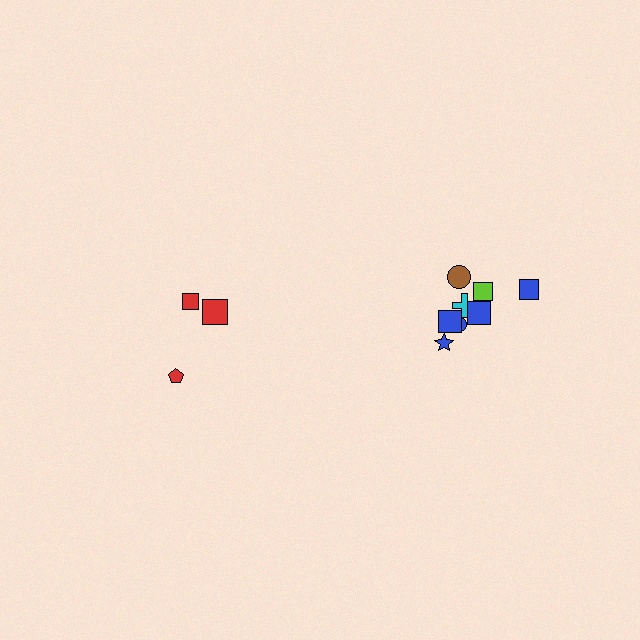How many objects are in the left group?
There are 3 objects.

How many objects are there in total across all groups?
There are 11 objects.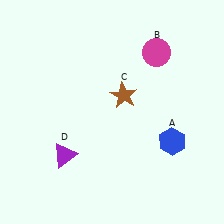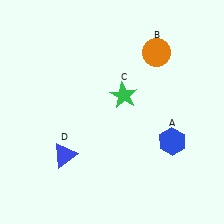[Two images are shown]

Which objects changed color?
B changed from magenta to orange. C changed from brown to green. D changed from purple to blue.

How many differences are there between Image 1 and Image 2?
There are 3 differences between the two images.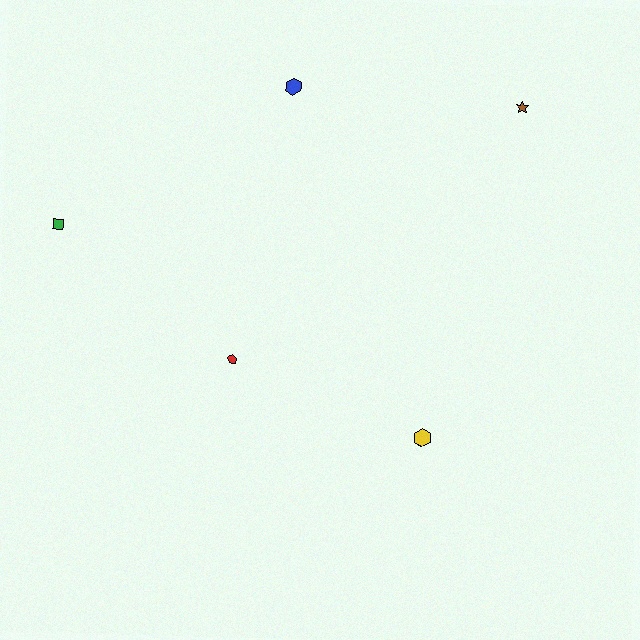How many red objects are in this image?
There is 1 red object.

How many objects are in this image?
There are 5 objects.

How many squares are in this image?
There is 1 square.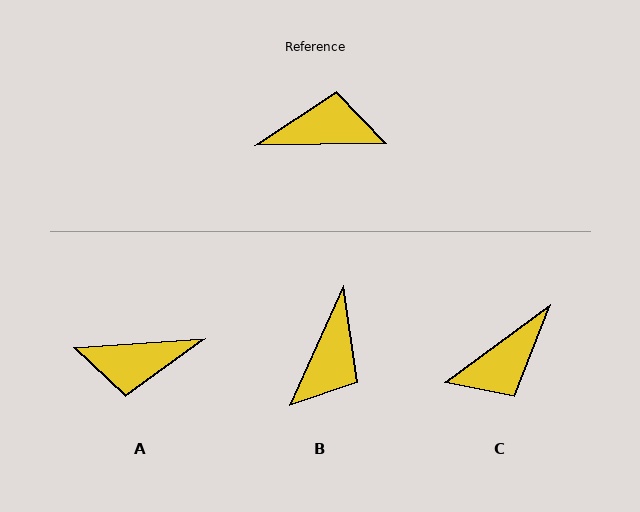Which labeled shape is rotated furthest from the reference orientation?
A, about 177 degrees away.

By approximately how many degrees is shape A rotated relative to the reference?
Approximately 177 degrees clockwise.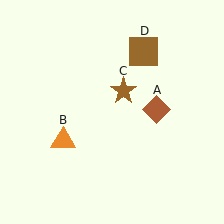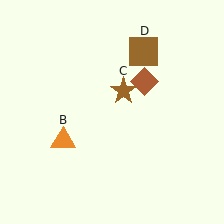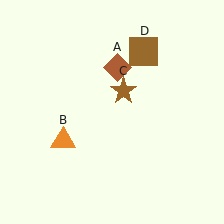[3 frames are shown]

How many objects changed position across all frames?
1 object changed position: brown diamond (object A).